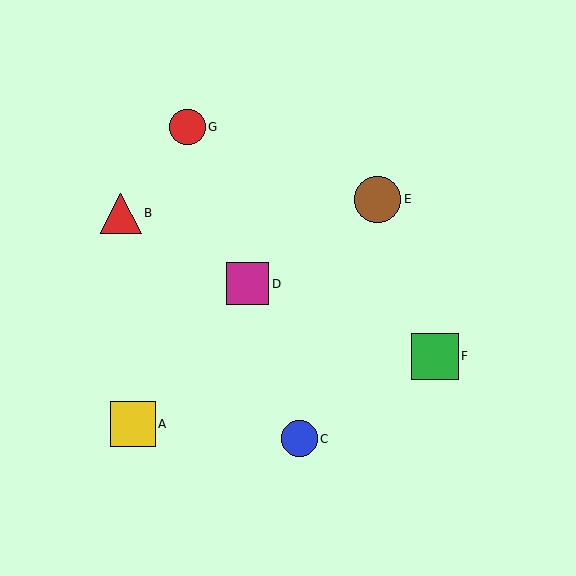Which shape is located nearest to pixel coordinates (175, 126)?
The red circle (labeled G) at (187, 127) is nearest to that location.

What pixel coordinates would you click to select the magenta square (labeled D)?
Click at (248, 284) to select the magenta square D.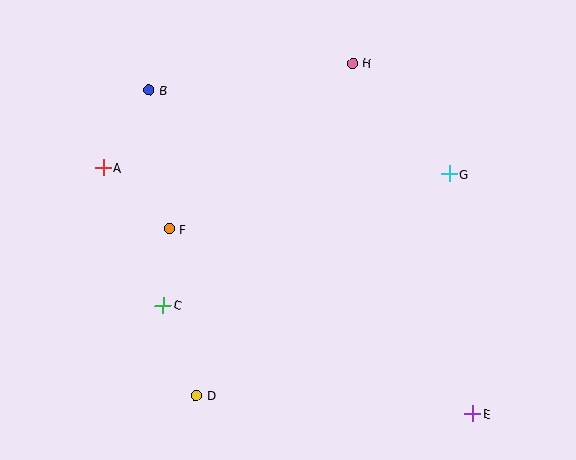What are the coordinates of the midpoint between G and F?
The midpoint between G and F is at (309, 201).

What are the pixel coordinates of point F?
Point F is at (169, 229).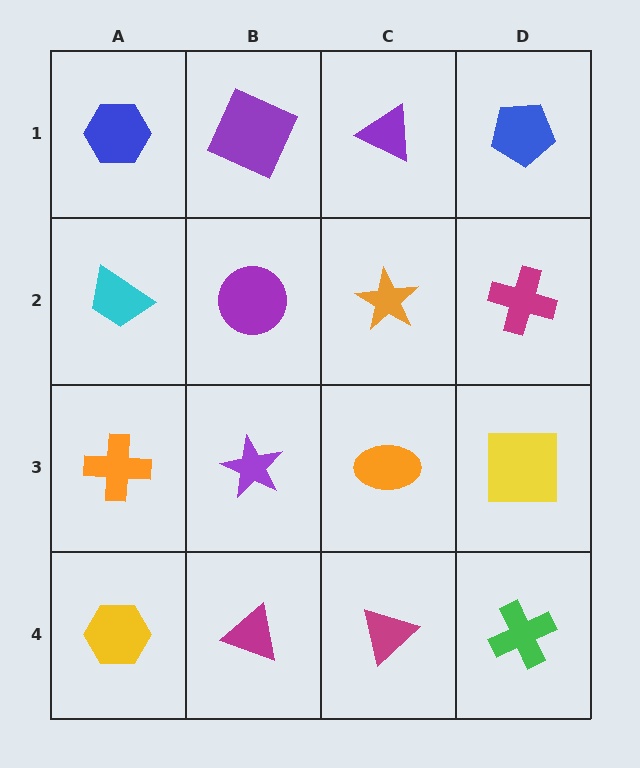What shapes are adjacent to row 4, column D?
A yellow square (row 3, column D), a magenta triangle (row 4, column C).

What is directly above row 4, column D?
A yellow square.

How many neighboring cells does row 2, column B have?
4.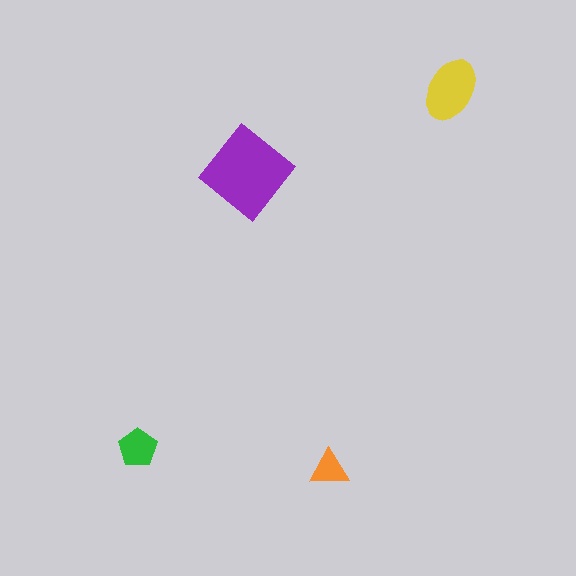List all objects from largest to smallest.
The purple diamond, the yellow ellipse, the green pentagon, the orange triangle.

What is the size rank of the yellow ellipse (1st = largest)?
2nd.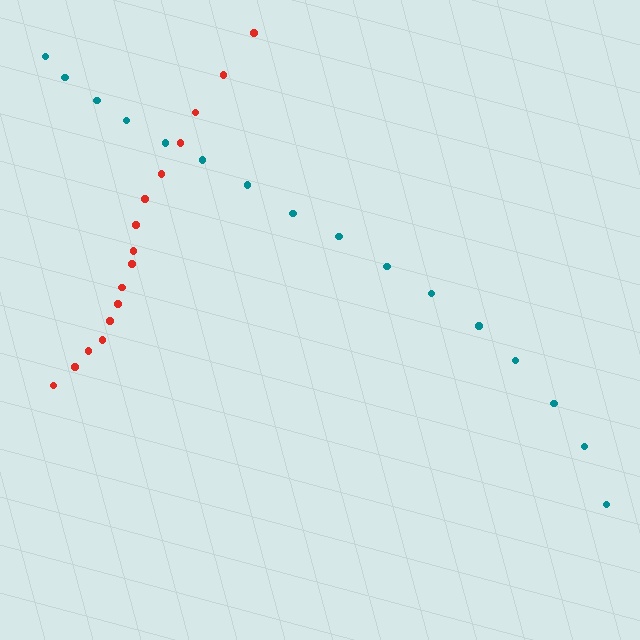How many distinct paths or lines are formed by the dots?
There are 2 distinct paths.